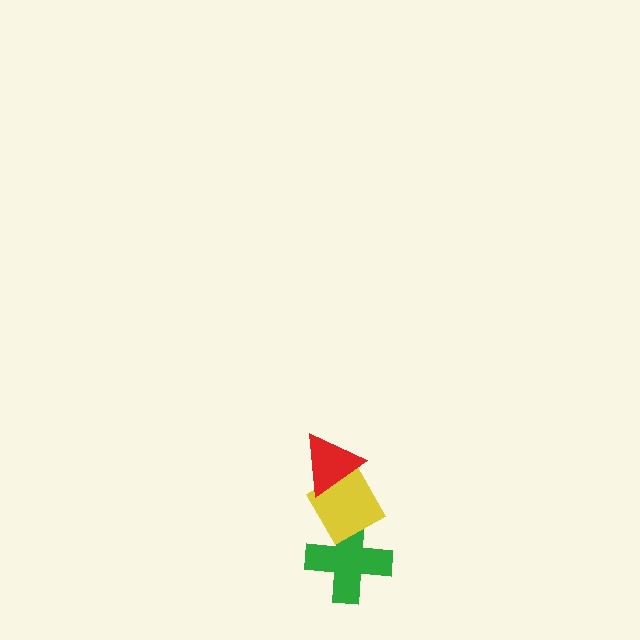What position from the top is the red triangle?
The red triangle is 1st from the top.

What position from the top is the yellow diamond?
The yellow diamond is 2nd from the top.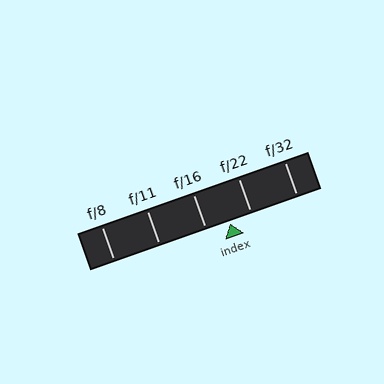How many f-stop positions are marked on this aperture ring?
There are 5 f-stop positions marked.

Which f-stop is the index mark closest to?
The index mark is closest to f/22.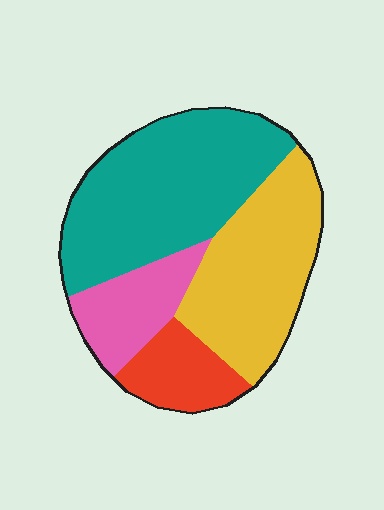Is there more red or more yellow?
Yellow.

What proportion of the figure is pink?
Pink covers around 15% of the figure.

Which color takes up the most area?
Teal, at roughly 40%.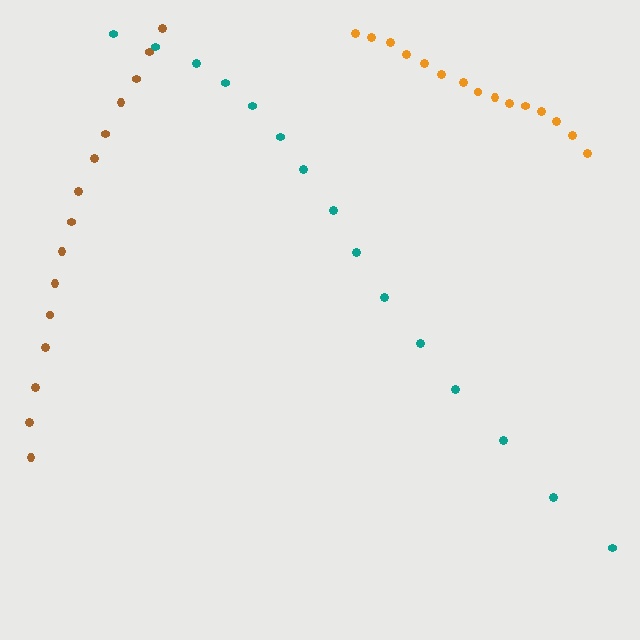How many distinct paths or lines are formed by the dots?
There are 3 distinct paths.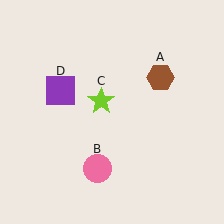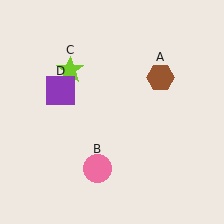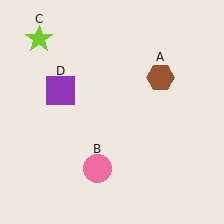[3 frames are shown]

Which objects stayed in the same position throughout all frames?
Brown hexagon (object A) and pink circle (object B) and purple square (object D) remained stationary.